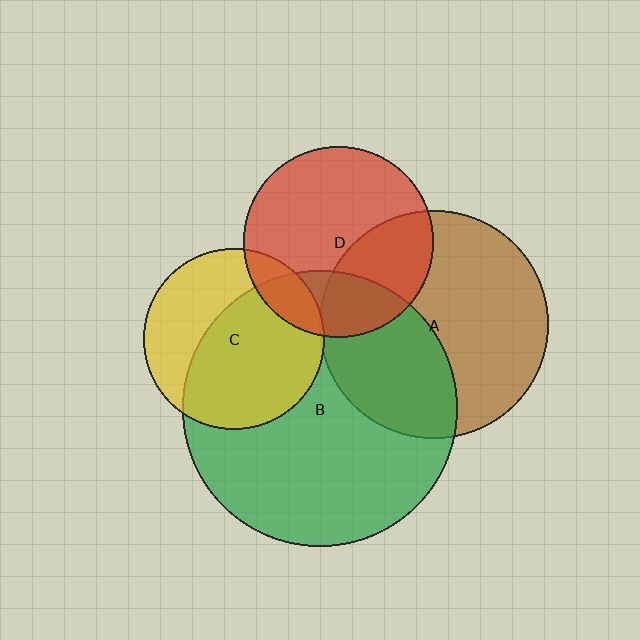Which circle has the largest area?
Circle B (green).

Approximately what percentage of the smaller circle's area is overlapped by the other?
Approximately 35%.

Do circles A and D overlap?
Yes.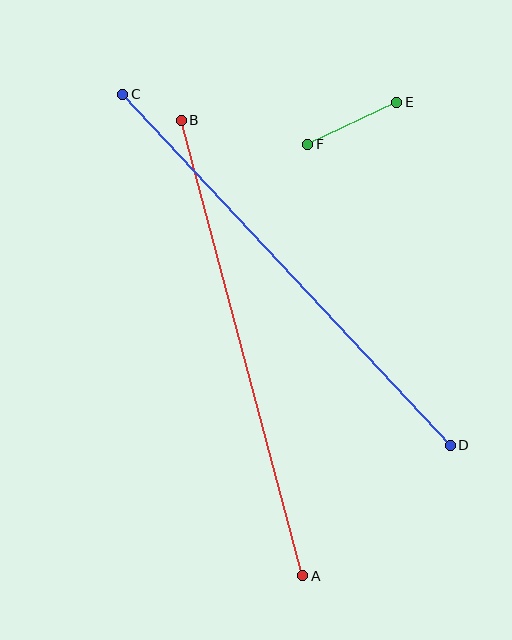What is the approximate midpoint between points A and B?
The midpoint is at approximately (242, 348) pixels.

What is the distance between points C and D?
The distance is approximately 480 pixels.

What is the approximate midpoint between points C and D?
The midpoint is at approximately (286, 270) pixels.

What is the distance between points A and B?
The distance is approximately 471 pixels.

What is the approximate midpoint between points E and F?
The midpoint is at approximately (352, 123) pixels.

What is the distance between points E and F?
The distance is approximately 99 pixels.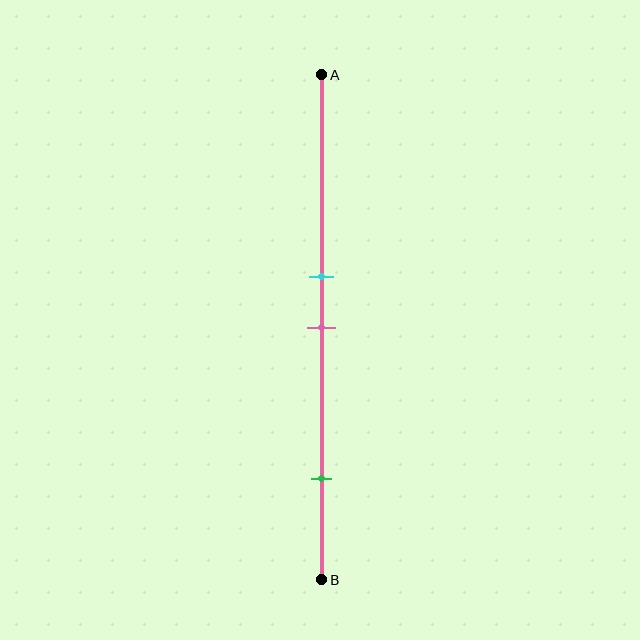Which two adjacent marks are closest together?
The cyan and pink marks are the closest adjacent pair.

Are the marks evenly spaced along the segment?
No, the marks are not evenly spaced.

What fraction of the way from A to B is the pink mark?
The pink mark is approximately 50% (0.5) of the way from A to B.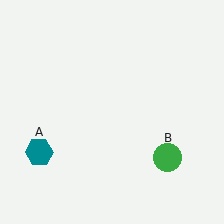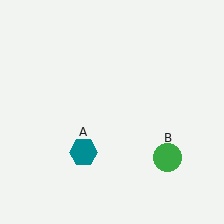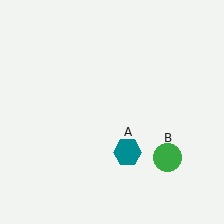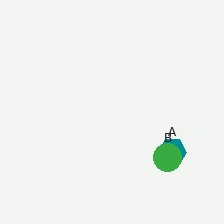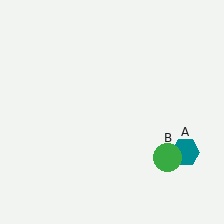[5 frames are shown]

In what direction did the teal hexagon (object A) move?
The teal hexagon (object A) moved right.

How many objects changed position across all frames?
1 object changed position: teal hexagon (object A).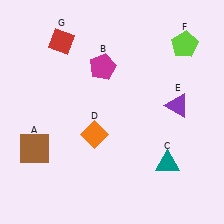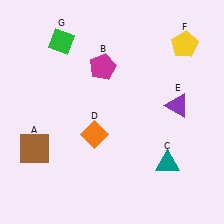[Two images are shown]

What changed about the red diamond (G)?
In Image 1, G is red. In Image 2, it changed to green.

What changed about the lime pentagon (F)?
In Image 1, F is lime. In Image 2, it changed to yellow.